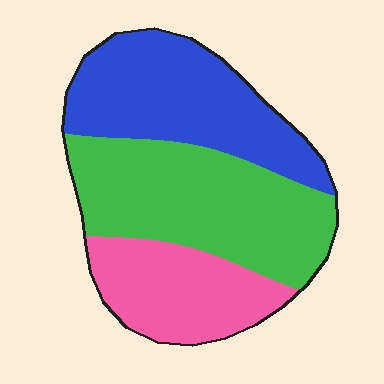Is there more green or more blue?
Green.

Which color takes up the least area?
Pink, at roughly 25%.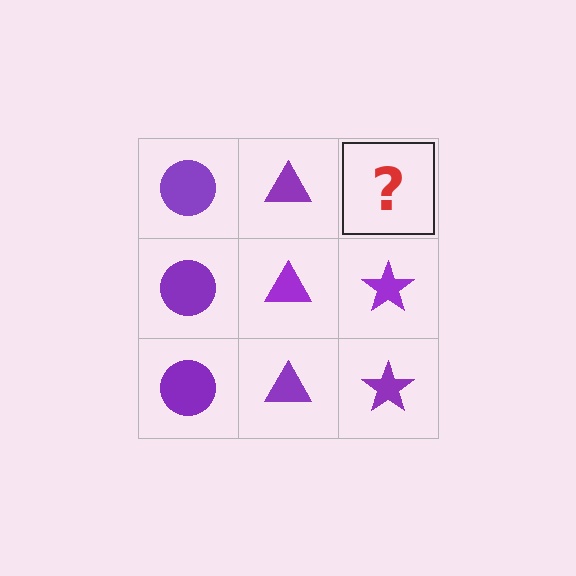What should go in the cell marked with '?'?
The missing cell should contain a purple star.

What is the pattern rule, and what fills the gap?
The rule is that each column has a consistent shape. The gap should be filled with a purple star.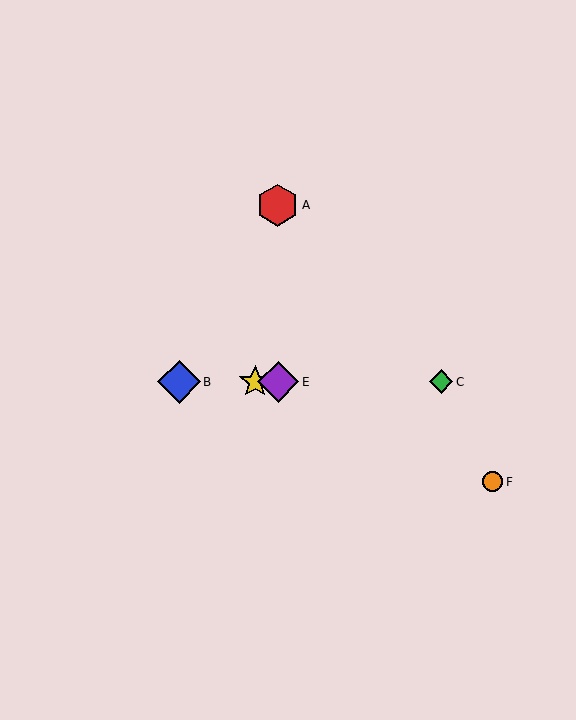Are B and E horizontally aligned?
Yes, both are at y≈382.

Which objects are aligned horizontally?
Objects B, C, D, E are aligned horizontally.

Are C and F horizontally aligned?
No, C is at y≈382 and F is at y≈482.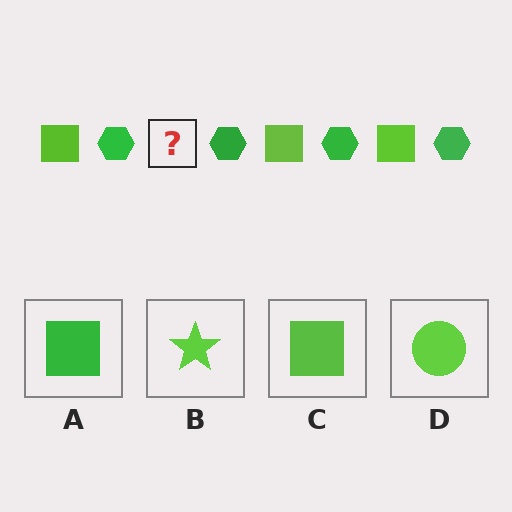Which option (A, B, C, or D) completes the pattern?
C.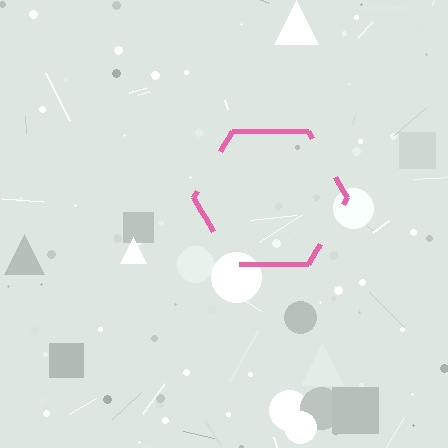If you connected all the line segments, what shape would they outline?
They would outline a hexagon.